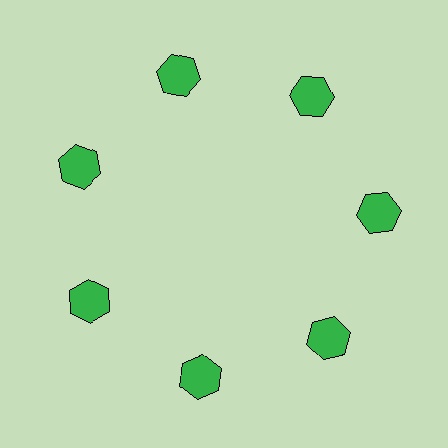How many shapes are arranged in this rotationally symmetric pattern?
There are 7 shapes, arranged in 7 groups of 1.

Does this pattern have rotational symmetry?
Yes, this pattern has 7-fold rotational symmetry. It looks the same after rotating 51 degrees around the center.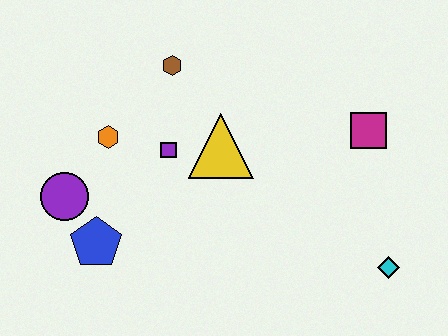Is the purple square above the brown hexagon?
No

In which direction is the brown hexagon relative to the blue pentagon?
The brown hexagon is above the blue pentagon.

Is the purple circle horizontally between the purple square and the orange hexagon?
No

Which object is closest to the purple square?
The yellow triangle is closest to the purple square.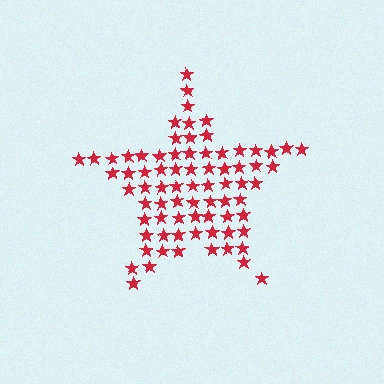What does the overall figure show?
The overall figure shows a star.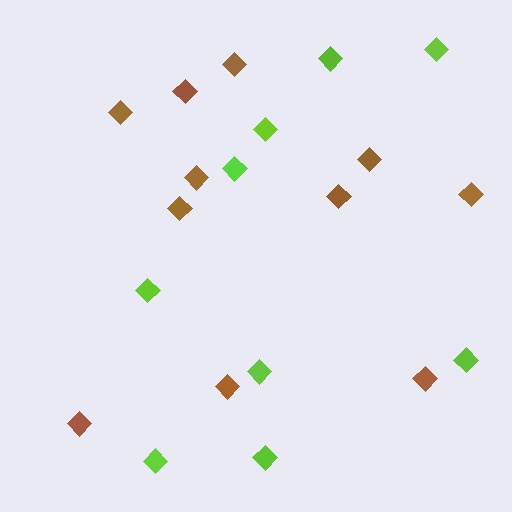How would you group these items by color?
There are 2 groups: one group of lime diamonds (9) and one group of brown diamonds (11).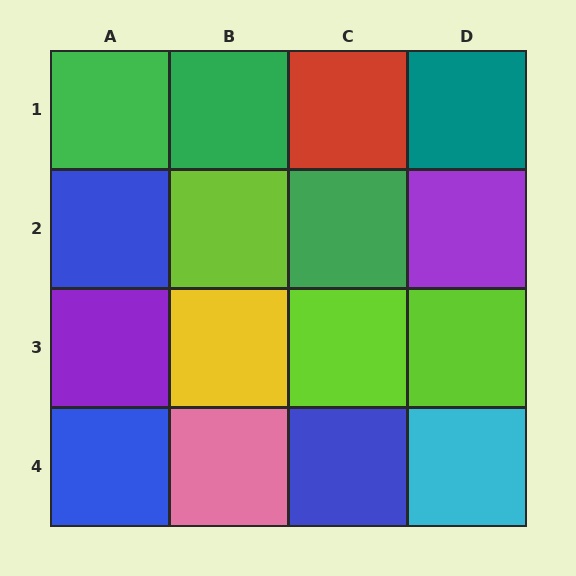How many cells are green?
3 cells are green.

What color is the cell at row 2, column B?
Lime.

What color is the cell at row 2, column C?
Green.